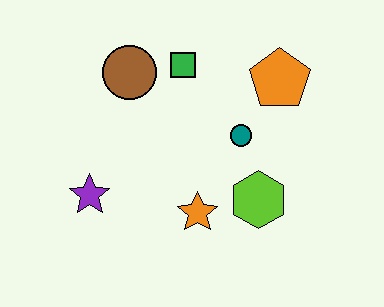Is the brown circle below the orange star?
No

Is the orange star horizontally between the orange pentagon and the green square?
Yes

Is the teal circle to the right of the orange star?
Yes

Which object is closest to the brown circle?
The green square is closest to the brown circle.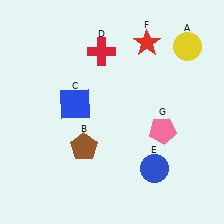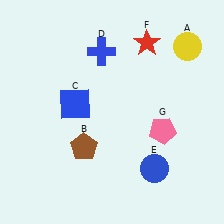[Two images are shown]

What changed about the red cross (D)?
In Image 1, D is red. In Image 2, it changed to blue.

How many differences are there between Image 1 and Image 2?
There is 1 difference between the two images.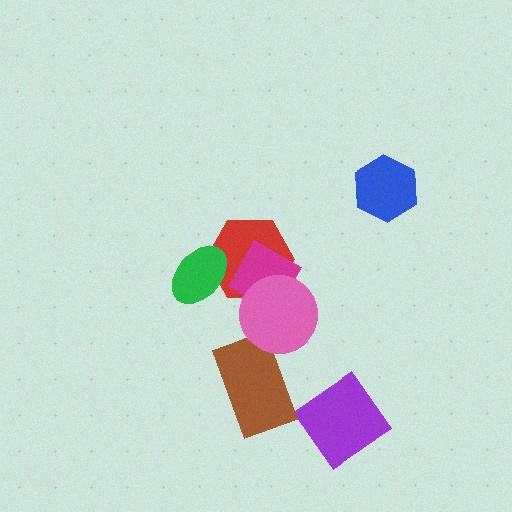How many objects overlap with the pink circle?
3 objects overlap with the pink circle.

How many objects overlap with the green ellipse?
1 object overlaps with the green ellipse.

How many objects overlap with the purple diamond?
0 objects overlap with the purple diamond.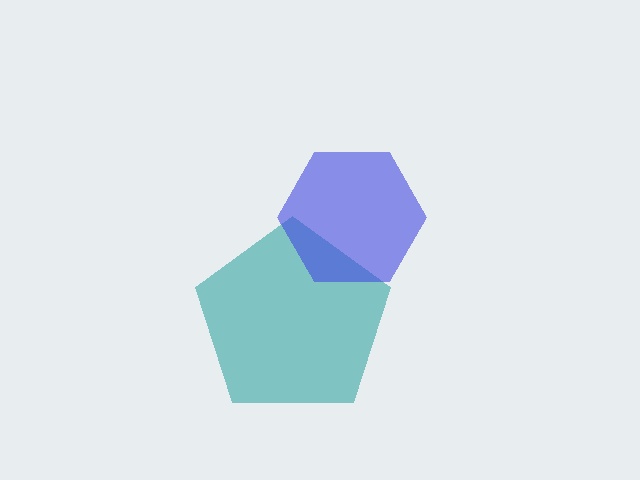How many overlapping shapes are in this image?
There are 2 overlapping shapes in the image.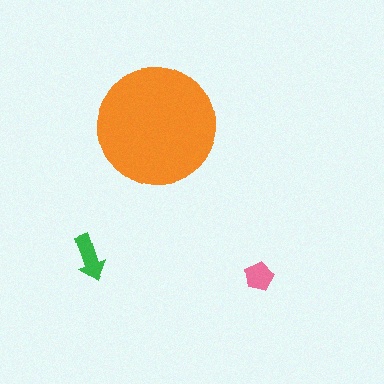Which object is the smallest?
The pink pentagon.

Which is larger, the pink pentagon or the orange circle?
The orange circle.